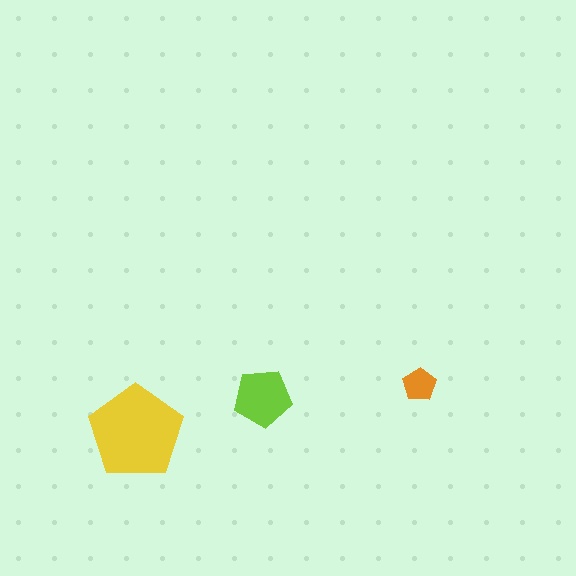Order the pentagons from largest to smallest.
the yellow one, the lime one, the orange one.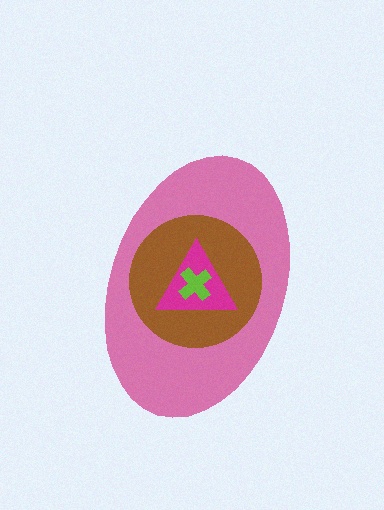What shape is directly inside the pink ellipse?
The brown circle.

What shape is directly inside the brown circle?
The magenta triangle.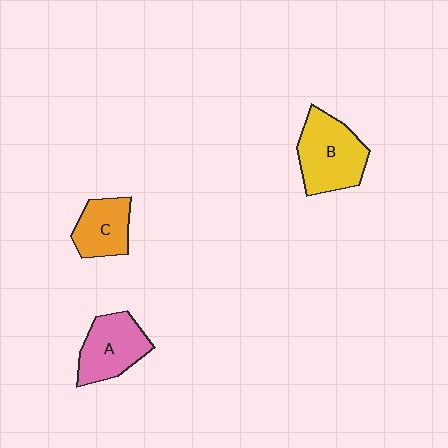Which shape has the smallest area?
Shape C (orange).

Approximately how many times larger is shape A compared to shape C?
Approximately 1.2 times.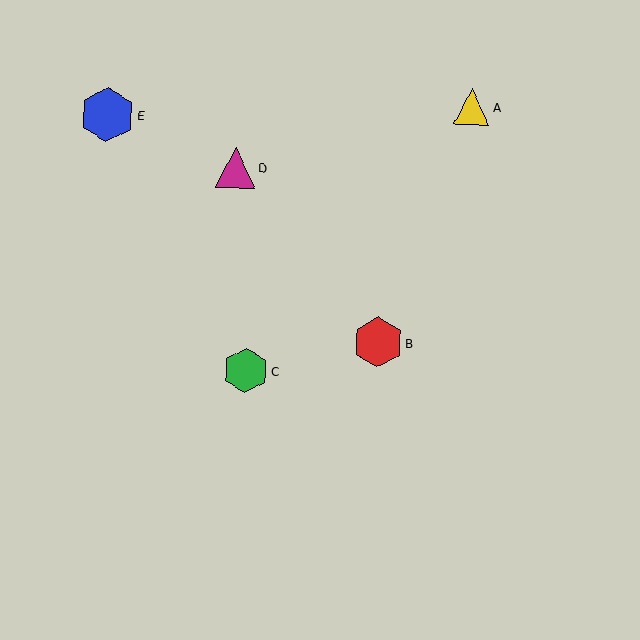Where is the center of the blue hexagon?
The center of the blue hexagon is at (107, 115).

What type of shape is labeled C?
Shape C is a green hexagon.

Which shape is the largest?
The blue hexagon (labeled E) is the largest.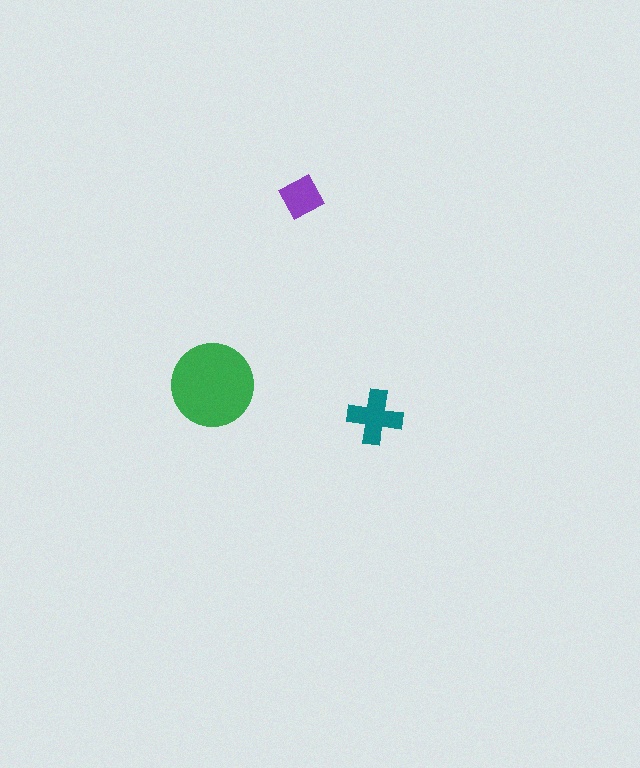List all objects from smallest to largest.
The purple diamond, the teal cross, the green circle.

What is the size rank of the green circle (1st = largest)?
1st.